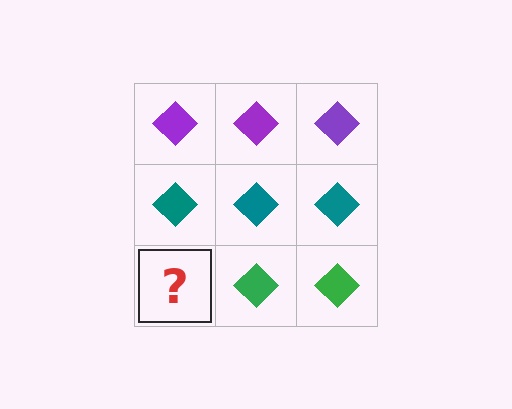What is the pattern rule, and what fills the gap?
The rule is that each row has a consistent color. The gap should be filled with a green diamond.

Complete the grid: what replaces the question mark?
The question mark should be replaced with a green diamond.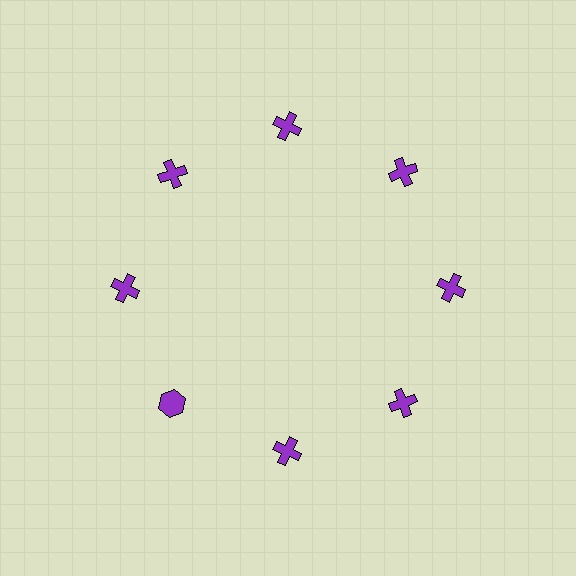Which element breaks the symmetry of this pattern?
The purple hexagon at roughly the 8 o'clock position breaks the symmetry. All other shapes are purple crosses.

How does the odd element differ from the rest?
It has a different shape: hexagon instead of cross.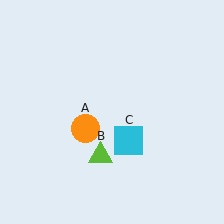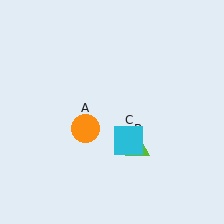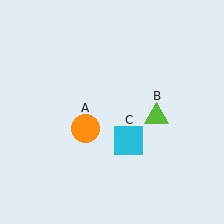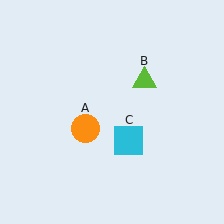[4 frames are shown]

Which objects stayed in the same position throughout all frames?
Orange circle (object A) and cyan square (object C) remained stationary.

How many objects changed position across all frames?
1 object changed position: lime triangle (object B).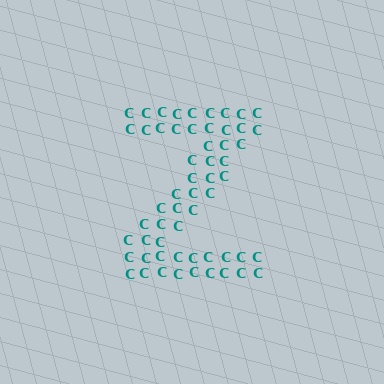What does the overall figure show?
The overall figure shows the letter Z.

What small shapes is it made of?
It is made of small letter C's.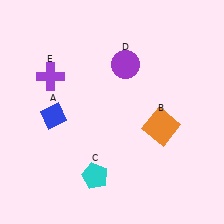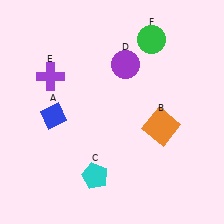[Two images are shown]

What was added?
A green circle (F) was added in Image 2.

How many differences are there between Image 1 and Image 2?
There is 1 difference between the two images.